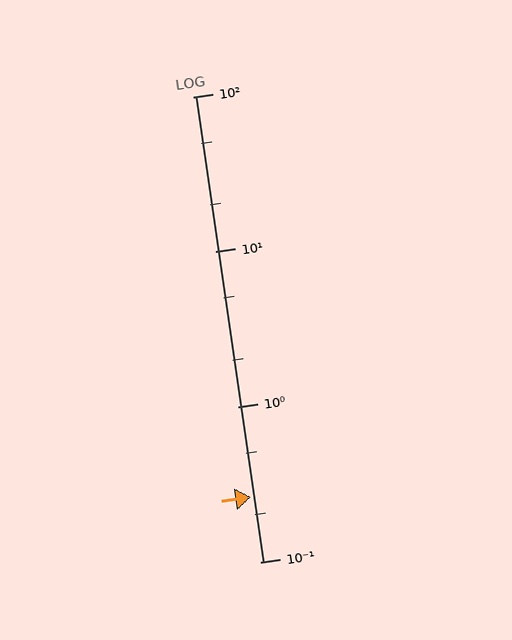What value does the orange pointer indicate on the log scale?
The pointer indicates approximately 0.26.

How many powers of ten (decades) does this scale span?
The scale spans 3 decades, from 0.1 to 100.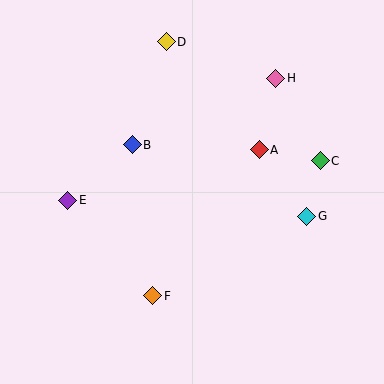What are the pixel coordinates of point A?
Point A is at (259, 150).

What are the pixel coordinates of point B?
Point B is at (132, 145).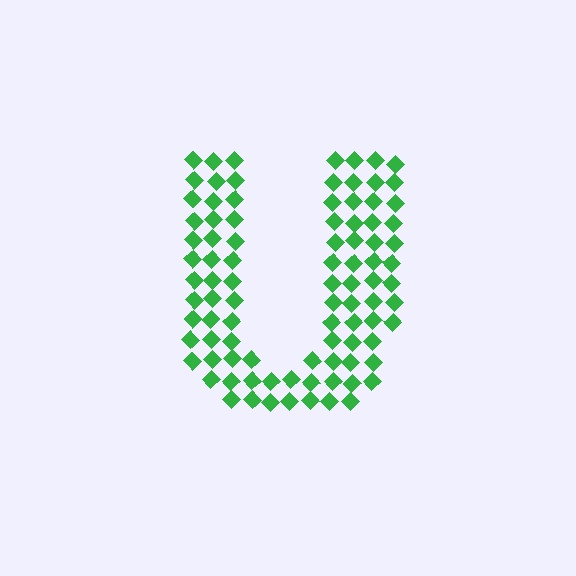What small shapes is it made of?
It is made of small diamonds.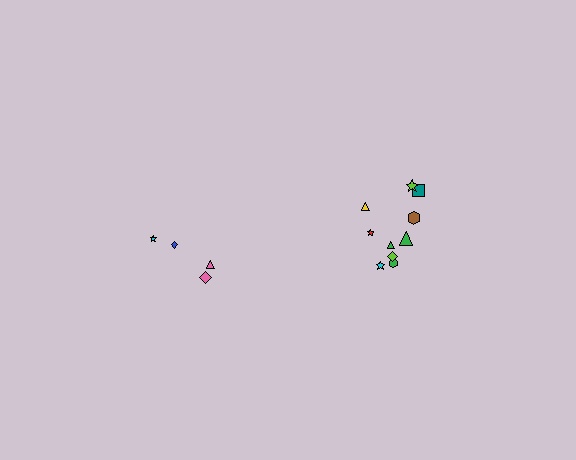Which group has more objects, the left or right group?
The right group.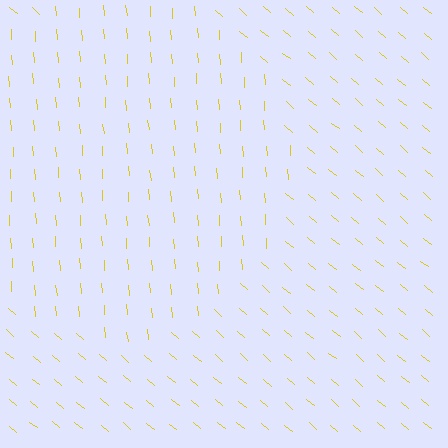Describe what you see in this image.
The image is filled with small yellow line segments. A circle region in the image has lines oriented differently from the surrounding lines, creating a visible texture boundary.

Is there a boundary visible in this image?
Yes, there is a texture boundary formed by a change in line orientation.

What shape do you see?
I see a circle.